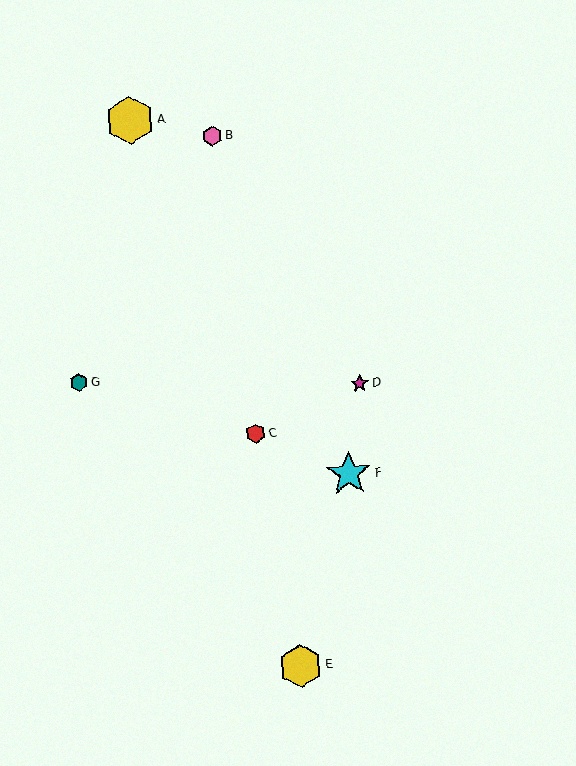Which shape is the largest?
The yellow hexagon (labeled A) is the largest.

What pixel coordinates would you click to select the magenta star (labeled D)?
Click at (360, 383) to select the magenta star D.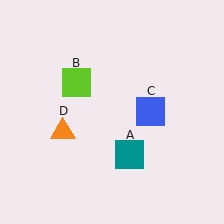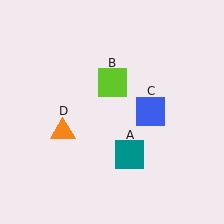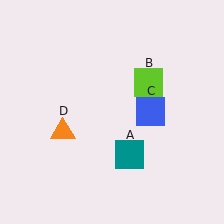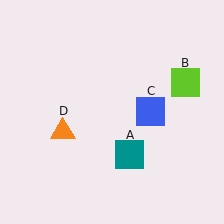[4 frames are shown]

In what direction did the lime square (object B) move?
The lime square (object B) moved right.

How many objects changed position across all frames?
1 object changed position: lime square (object B).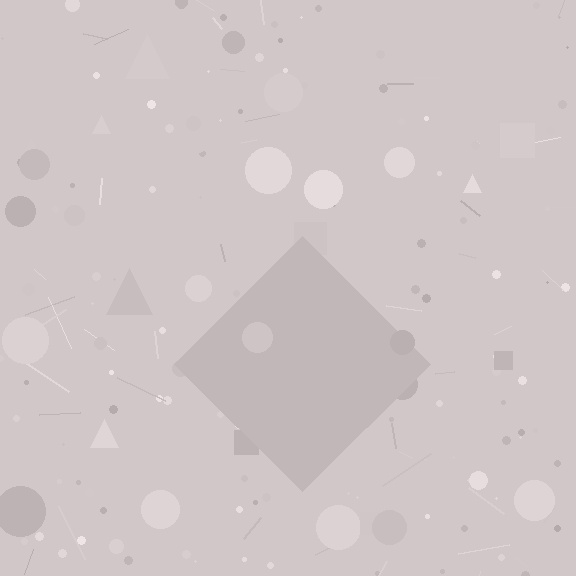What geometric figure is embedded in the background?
A diamond is embedded in the background.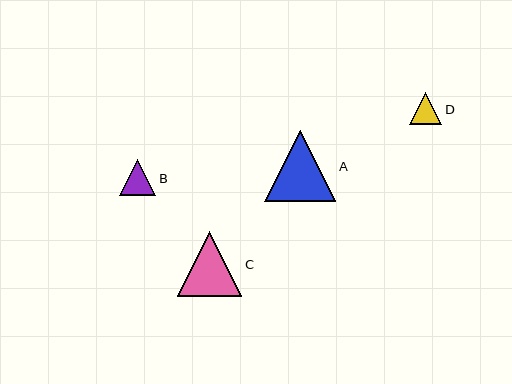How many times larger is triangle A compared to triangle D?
Triangle A is approximately 2.2 times the size of triangle D.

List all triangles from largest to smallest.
From largest to smallest: A, C, B, D.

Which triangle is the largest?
Triangle A is the largest with a size of approximately 71 pixels.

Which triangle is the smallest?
Triangle D is the smallest with a size of approximately 32 pixels.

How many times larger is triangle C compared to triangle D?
Triangle C is approximately 2.0 times the size of triangle D.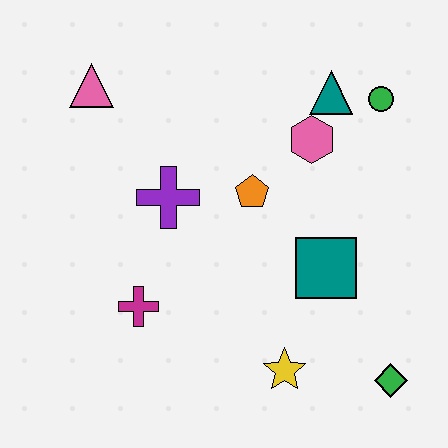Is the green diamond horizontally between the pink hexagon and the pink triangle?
No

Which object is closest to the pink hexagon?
The teal triangle is closest to the pink hexagon.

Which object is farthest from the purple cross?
The green diamond is farthest from the purple cross.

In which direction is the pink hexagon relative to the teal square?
The pink hexagon is above the teal square.